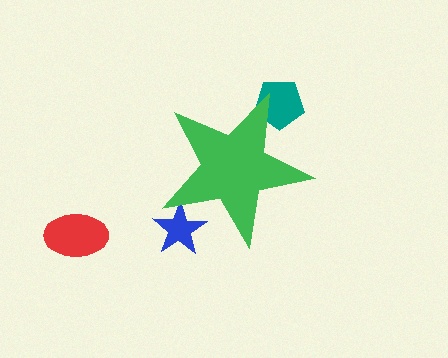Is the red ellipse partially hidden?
No, the red ellipse is fully visible.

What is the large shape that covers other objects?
A green star.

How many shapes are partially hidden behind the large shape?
2 shapes are partially hidden.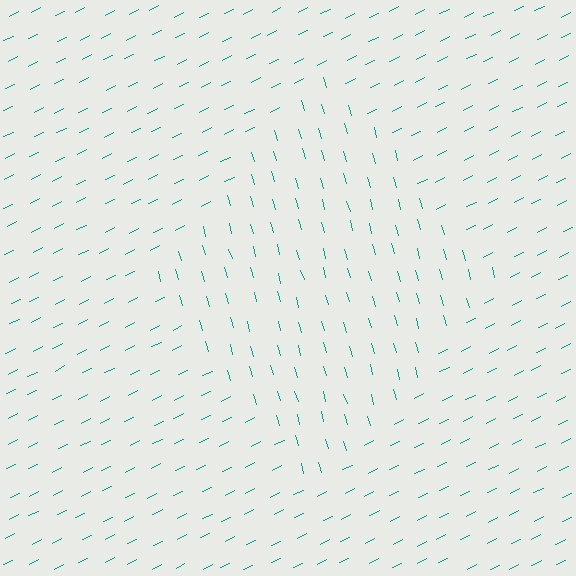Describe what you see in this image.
The image is filled with small teal line segments. A diamond region in the image has lines oriented differently from the surrounding lines, creating a visible texture boundary.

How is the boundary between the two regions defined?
The boundary is defined purely by a change in line orientation (approximately 79 degrees difference). All lines are the same color and thickness.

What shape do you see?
I see a diamond.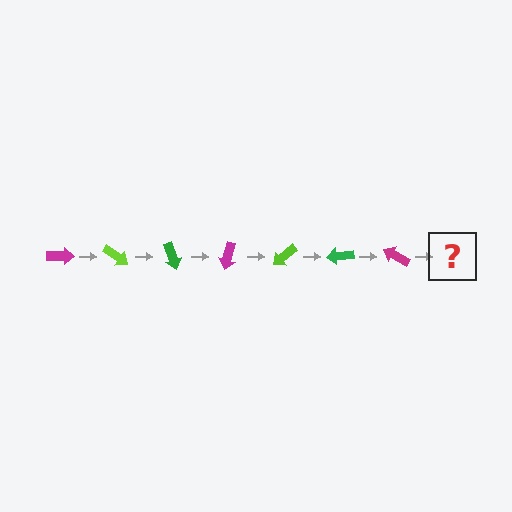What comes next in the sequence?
The next element should be a lime arrow, rotated 245 degrees from the start.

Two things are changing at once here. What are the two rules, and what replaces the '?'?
The two rules are that it rotates 35 degrees each step and the color cycles through magenta, lime, and green. The '?' should be a lime arrow, rotated 245 degrees from the start.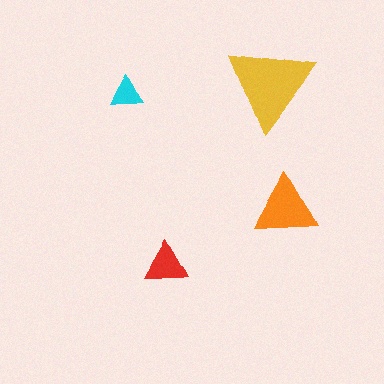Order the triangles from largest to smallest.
the yellow one, the orange one, the red one, the cyan one.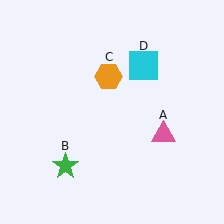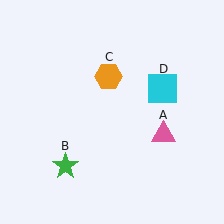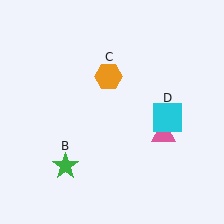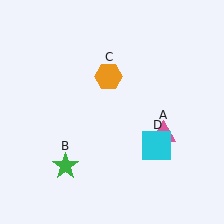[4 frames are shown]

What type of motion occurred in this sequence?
The cyan square (object D) rotated clockwise around the center of the scene.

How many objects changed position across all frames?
1 object changed position: cyan square (object D).